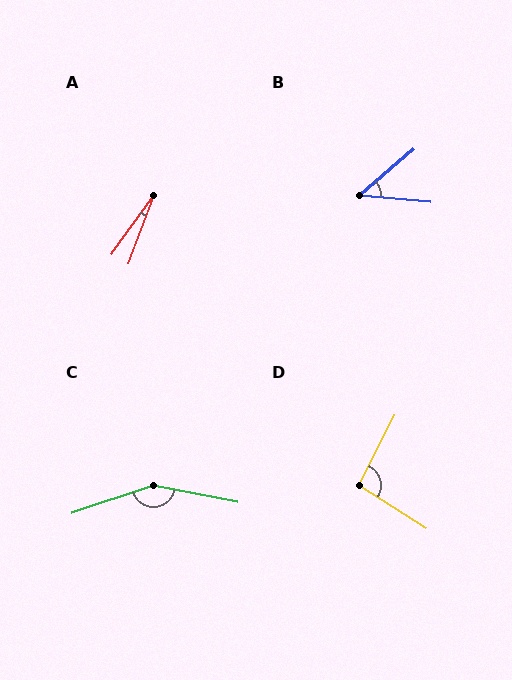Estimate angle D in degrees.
Approximately 96 degrees.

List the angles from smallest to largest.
A (15°), B (45°), D (96°), C (150°).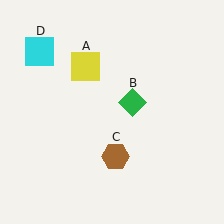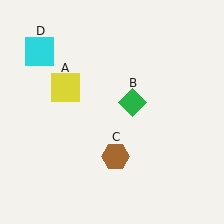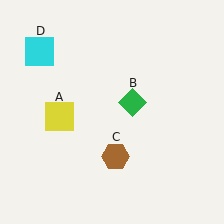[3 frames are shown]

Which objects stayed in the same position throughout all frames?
Green diamond (object B) and brown hexagon (object C) and cyan square (object D) remained stationary.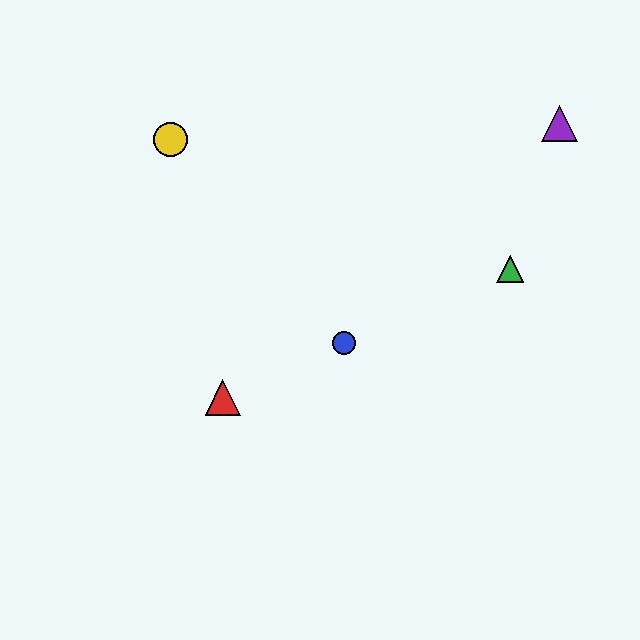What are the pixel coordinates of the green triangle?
The green triangle is at (510, 269).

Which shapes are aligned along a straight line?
The red triangle, the blue circle, the green triangle are aligned along a straight line.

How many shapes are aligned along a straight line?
3 shapes (the red triangle, the blue circle, the green triangle) are aligned along a straight line.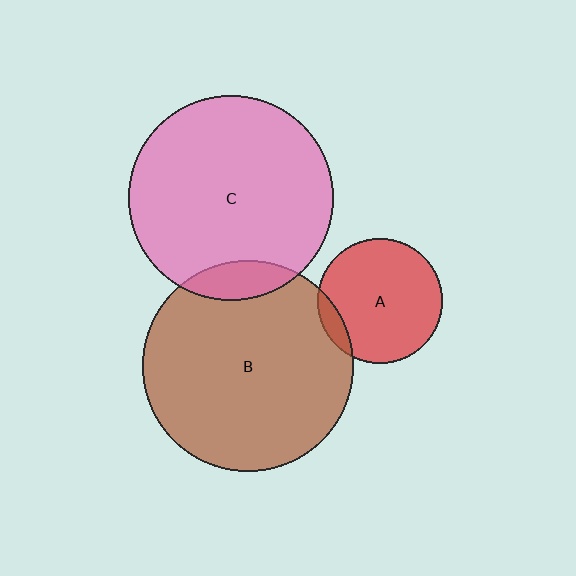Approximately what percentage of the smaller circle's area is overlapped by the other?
Approximately 10%.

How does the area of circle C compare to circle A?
Approximately 2.7 times.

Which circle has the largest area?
Circle B (brown).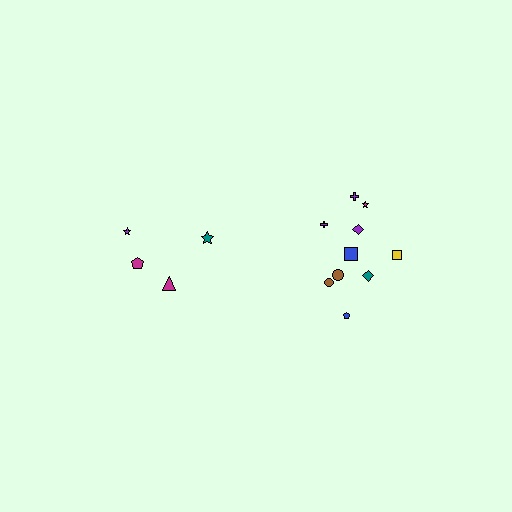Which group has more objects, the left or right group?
The right group.